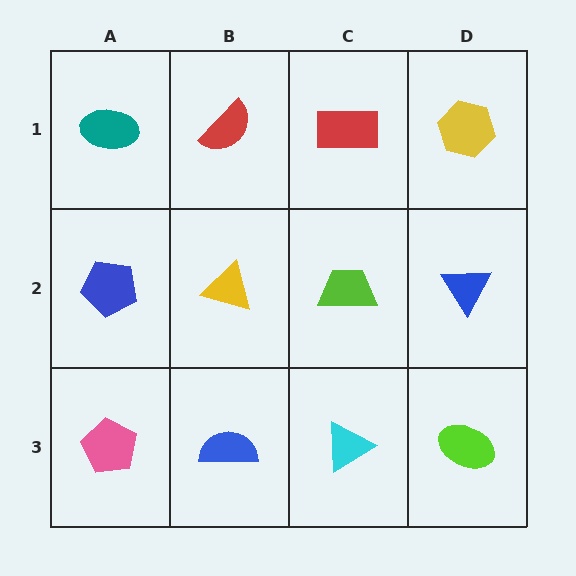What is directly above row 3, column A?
A blue pentagon.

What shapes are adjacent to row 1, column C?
A lime trapezoid (row 2, column C), a red semicircle (row 1, column B), a yellow hexagon (row 1, column D).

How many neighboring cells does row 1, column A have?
2.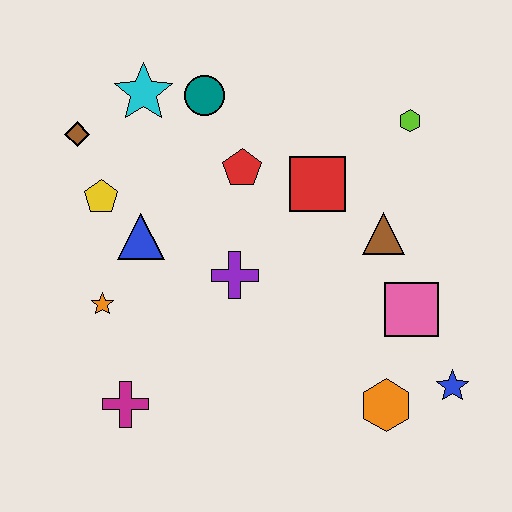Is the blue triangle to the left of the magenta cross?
No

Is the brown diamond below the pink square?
No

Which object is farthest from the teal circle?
The blue star is farthest from the teal circle.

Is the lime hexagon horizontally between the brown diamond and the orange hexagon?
No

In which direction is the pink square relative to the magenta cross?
The pink square is to the right of the magenta cross.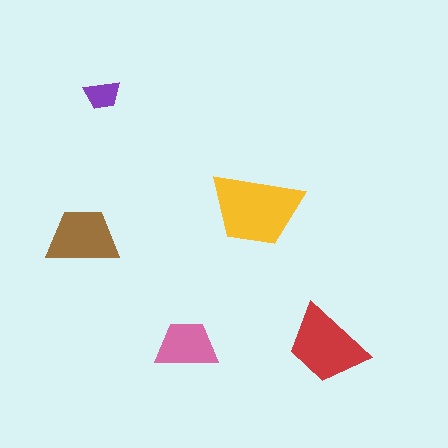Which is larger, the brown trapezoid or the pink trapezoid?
The brown one.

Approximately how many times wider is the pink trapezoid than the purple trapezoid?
About 1.5 times wider.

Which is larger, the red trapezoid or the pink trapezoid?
The red one.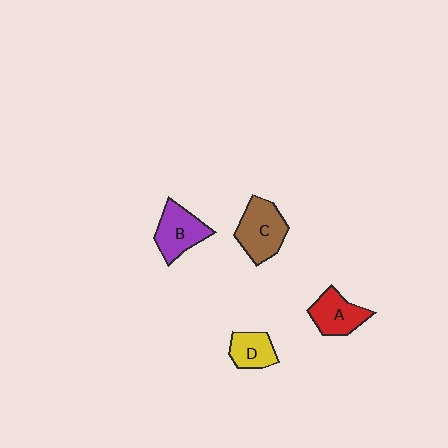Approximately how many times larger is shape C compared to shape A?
Approximately 1.3 times.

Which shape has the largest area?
Shape C (brown).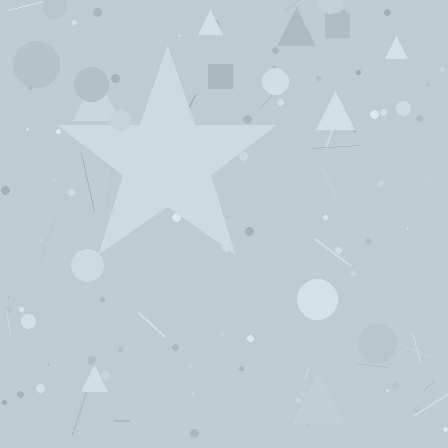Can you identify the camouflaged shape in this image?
The camouflaged shape is a star.